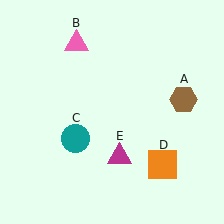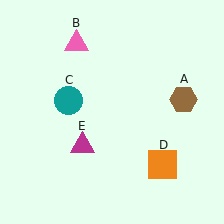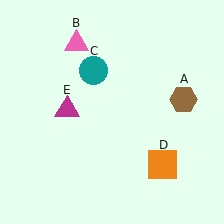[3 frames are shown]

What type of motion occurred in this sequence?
The teal circle (object C), magenta triangle (object E) rotated clockwise around the center of the scene.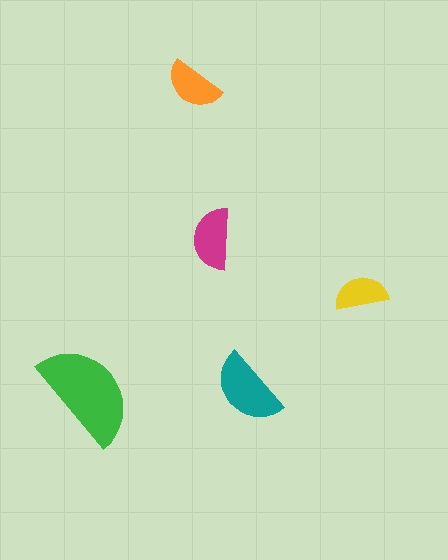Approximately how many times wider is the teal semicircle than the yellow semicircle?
About 1.5 times wider.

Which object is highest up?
The orange semicircle is topmost.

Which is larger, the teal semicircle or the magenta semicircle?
The teal one.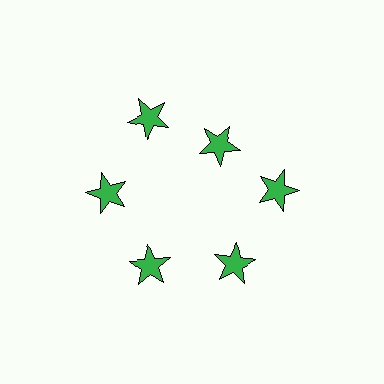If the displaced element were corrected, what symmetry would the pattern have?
It would have 6-fold rotational symmetry — the pattern would map onto itself every 60 degrees.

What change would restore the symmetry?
The symmetry would be restored by moving it outward, back onto the ring so that all 6 stars sit at equal angles and equal distance from the center.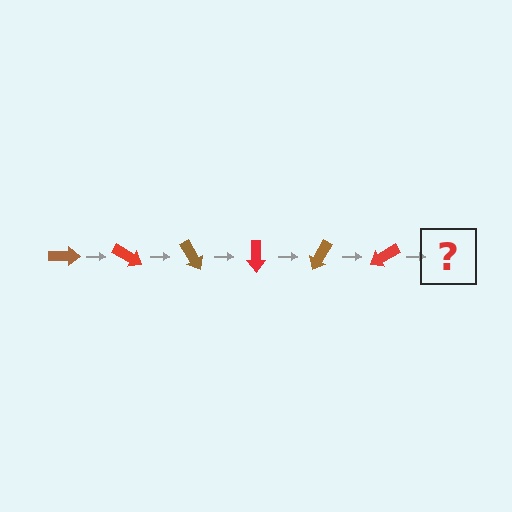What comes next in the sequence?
The next element should be a brown arrow, rotated 180 degrees from the start.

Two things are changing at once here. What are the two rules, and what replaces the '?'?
The two rules are that it rotates 30 degrees each step and the color cycles through brown and red. The '?' should be a brown arrow, rotated 180 degrees from the start.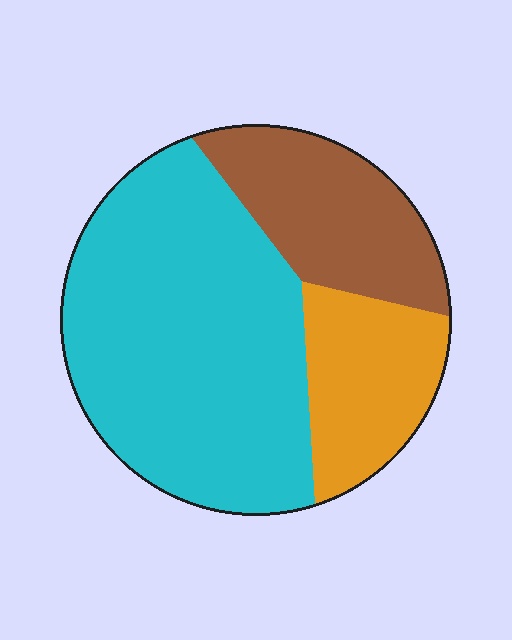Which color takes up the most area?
Cyan, at roughly 60%.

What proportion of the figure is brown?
Brown covers around 25% of the figure.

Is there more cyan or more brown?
Cyan.